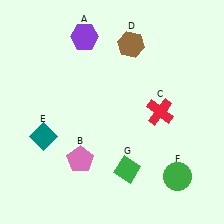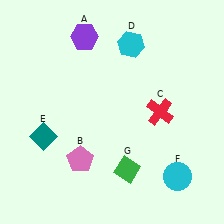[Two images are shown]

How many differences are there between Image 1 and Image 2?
There are 2 differences between the two images.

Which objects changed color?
D changed from brown to cyan. F changed from green to cyan.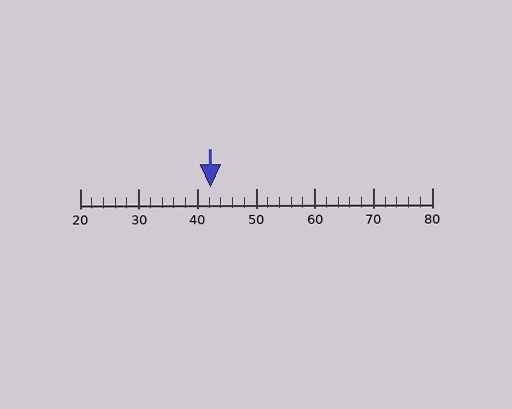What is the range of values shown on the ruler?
The ruler shows values from 20 to 80.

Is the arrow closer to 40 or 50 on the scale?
The arrow is closer to 40.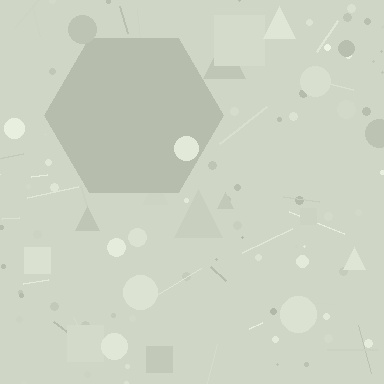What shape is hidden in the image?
A hexagon is hidden in the image.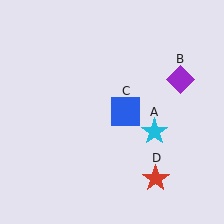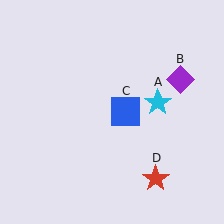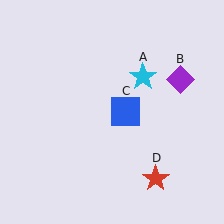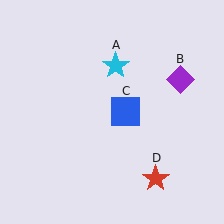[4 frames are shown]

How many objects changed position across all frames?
1 object changed position: cyan star (object A).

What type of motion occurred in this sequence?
The cyan star (object A) rotated counterclockwise around the center of the scene.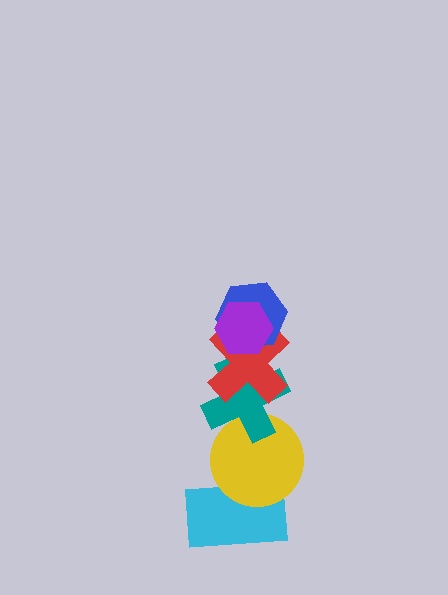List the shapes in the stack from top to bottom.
From top to bottom: the purple hexagon, the blue hexagon, the red cross, the teal cross, the yellow circle, the cyan rectangle.